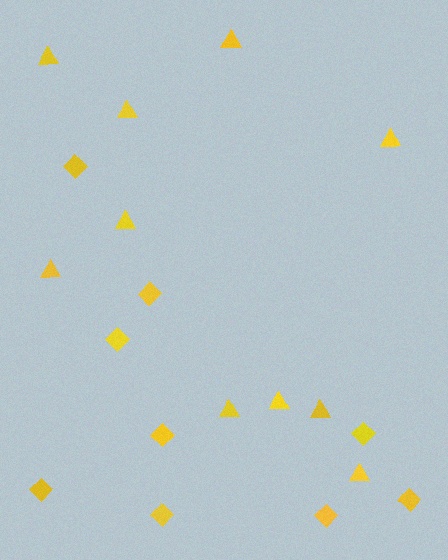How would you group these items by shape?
There are 2 groups: one group of triangles (10) and one group of diamonds (9).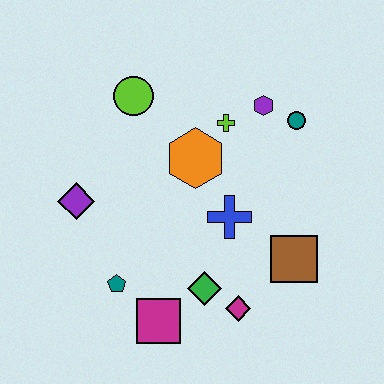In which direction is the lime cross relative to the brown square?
The lime cross is above the brown square.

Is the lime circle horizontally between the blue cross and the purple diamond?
Yes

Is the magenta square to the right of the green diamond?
No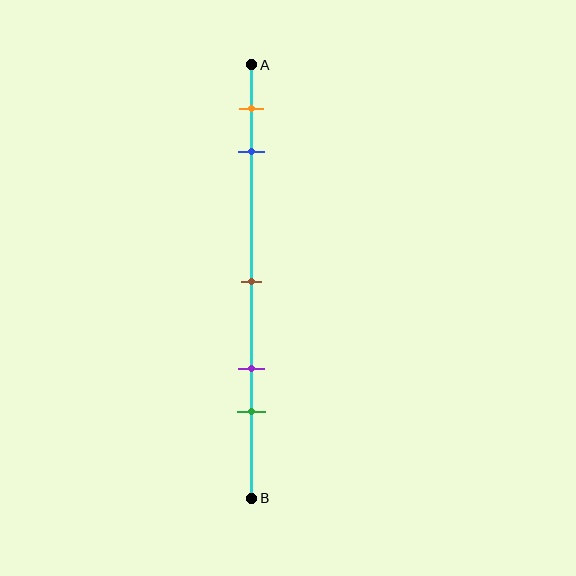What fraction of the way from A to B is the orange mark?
The orange mark is approximately 10% (0.1) of the way from A to B.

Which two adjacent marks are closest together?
The orange and blue marks are the closest adjacent pair.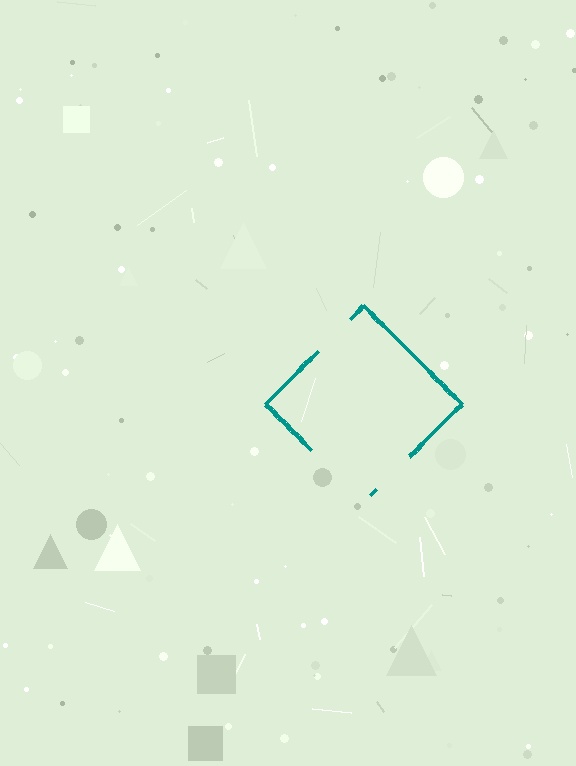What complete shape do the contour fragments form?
The contour fragments form a diamond.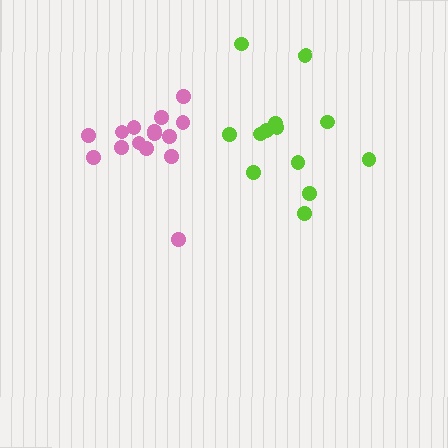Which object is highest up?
The pink cluster is topmost.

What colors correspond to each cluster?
The clusters are colored: pink, lime.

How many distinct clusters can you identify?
There are 2 distinct clusters.